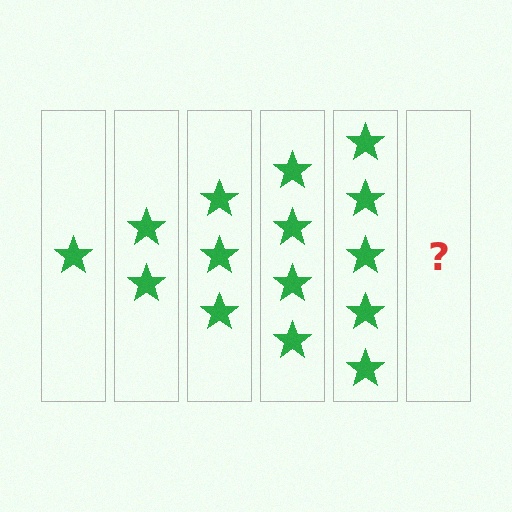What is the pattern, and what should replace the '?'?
The pattern is that each step adds one more star. The '?' should be 6 stars.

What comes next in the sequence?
The next element should be 6 stars.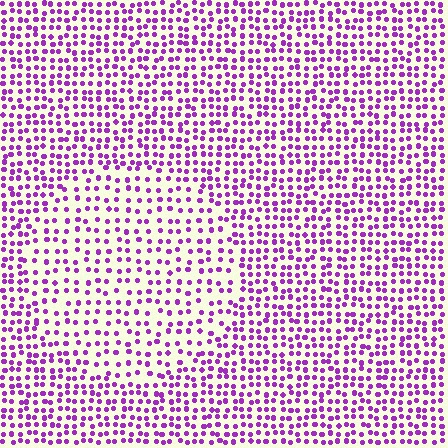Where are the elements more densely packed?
The elements are more densely packed outside the circle boundary.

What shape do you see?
I see a circle.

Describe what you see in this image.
The image contains small purple elements arranged at two different densities. A circle-shaped region is visible where the elements are less densely packed than the surrounding area.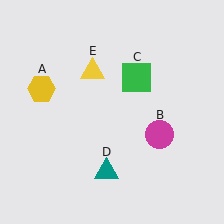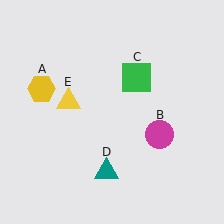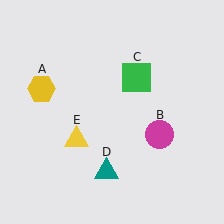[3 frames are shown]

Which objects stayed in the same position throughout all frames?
Yellow hexagon (object A) and magenta circle (object B) and green square (object C) and teal triangle (object D) remained stationary.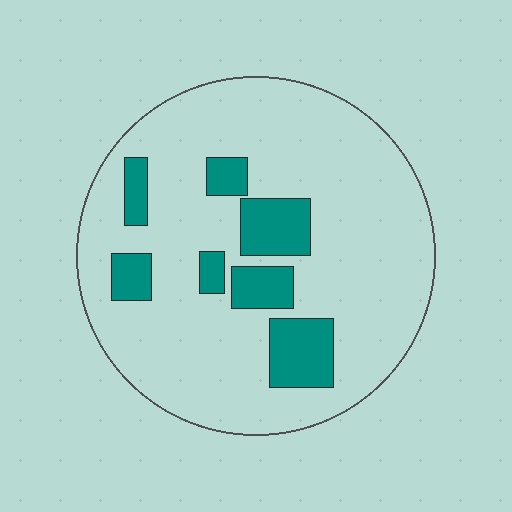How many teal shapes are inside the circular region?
7.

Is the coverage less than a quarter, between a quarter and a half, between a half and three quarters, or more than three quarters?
Less than a quarter.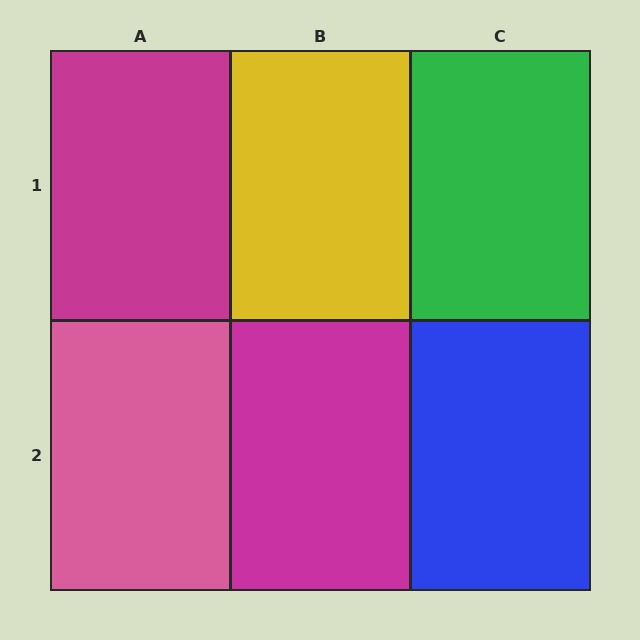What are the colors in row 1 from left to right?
Magenta, yellow, green.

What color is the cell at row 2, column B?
Magenta.